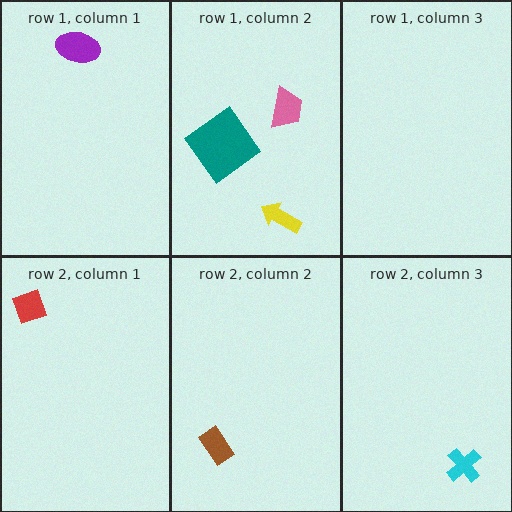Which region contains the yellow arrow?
The row 1, column 2 region.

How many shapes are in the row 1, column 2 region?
3.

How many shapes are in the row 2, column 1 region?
1.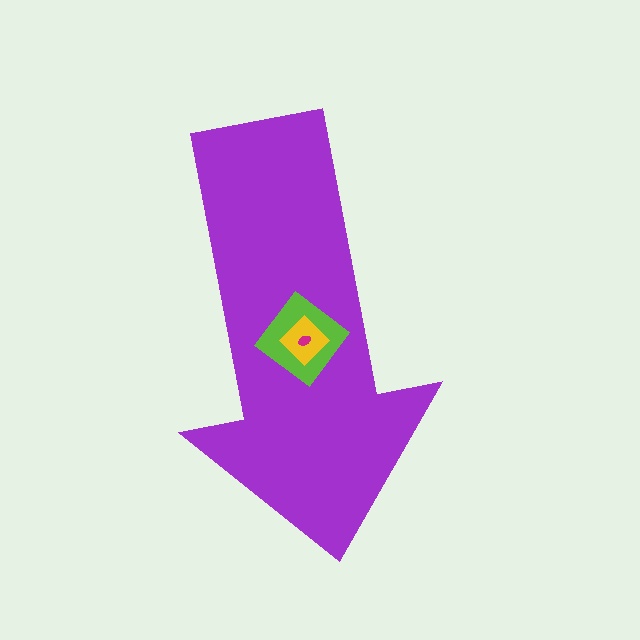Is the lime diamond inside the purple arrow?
Yes.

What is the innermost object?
The magenta ellipse.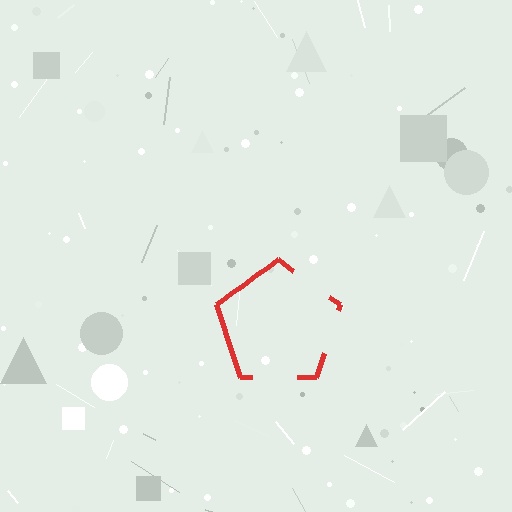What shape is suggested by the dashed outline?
The dashed outline suggests a pentagon.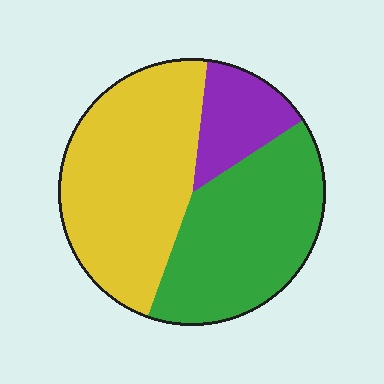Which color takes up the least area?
Purple, at roughly 15%.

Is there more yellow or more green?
Yellow.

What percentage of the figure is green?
Green covers about 40% of the figure.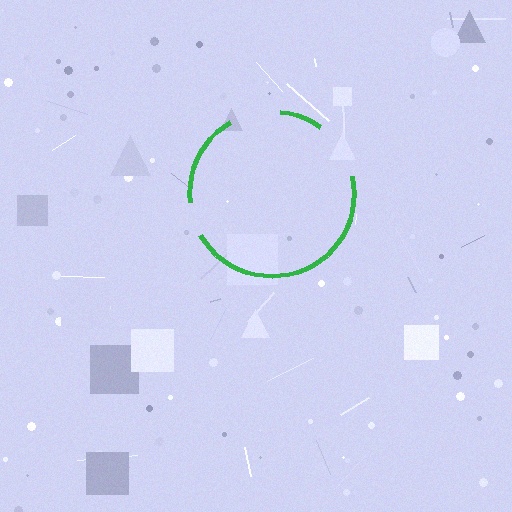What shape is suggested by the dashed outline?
The dashed outline suggests a circle.